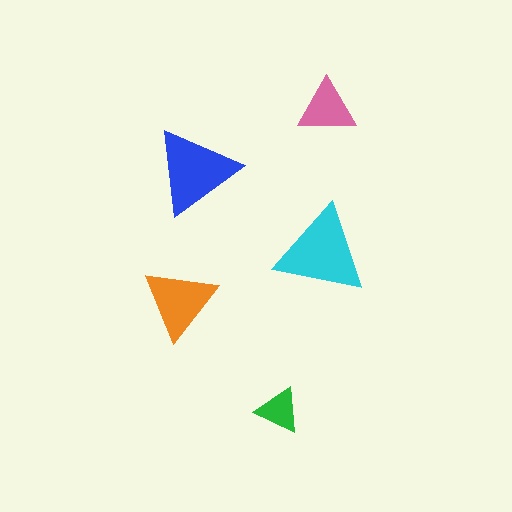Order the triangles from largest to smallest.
the cyan one, the blue one, the orange one, the pink one, the green one.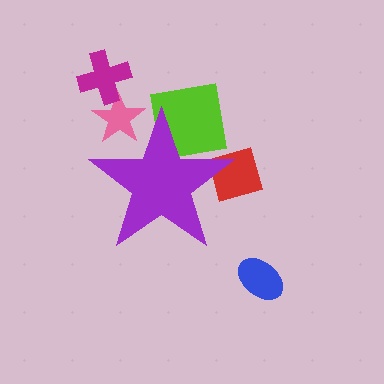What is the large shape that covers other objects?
A purple star.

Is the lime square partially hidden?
Yes, the lime square is partially hidden behind the purple star.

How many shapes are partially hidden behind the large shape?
3 shapes are partially hidden.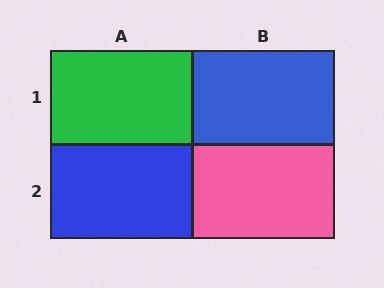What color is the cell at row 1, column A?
Green.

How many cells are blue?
2 cells are blue.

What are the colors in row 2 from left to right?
Blue, pink.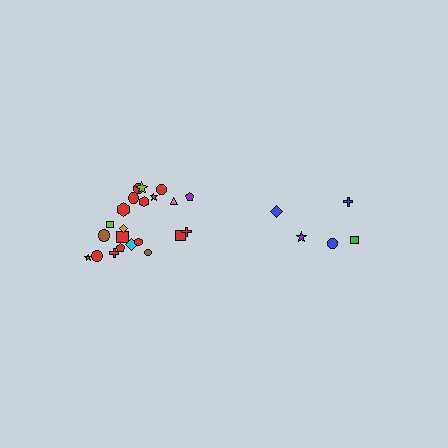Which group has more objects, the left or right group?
The left group.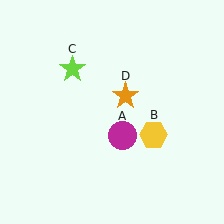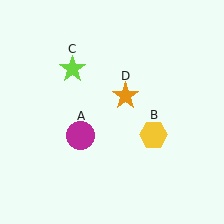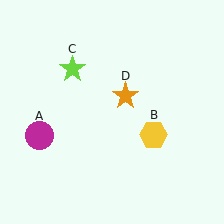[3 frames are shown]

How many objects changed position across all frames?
1 object changed position: magenta circle (object A).